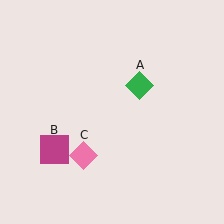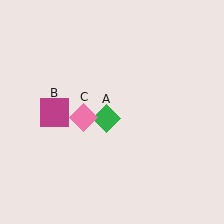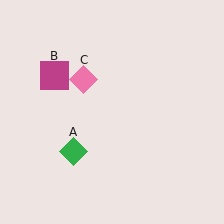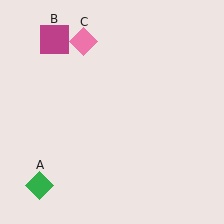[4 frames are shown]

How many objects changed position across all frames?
3 objects changed position: green diamond (object A), magenta square (object B), pink diamond (object C).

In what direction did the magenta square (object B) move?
The magenta square (object B) moved up.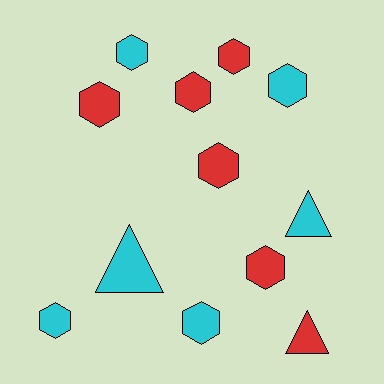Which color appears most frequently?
Cyan, with 6 objects.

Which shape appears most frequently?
Hexagon, with 9 objects.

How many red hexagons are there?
There are 5 red hexagons.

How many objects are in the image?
There are 12 objects.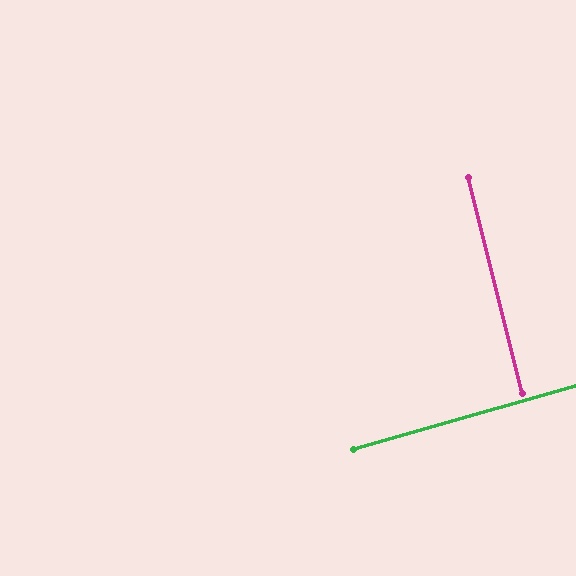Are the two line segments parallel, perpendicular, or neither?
Perpendicular — they meet at approximately 88°.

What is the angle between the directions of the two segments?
Approximately 88 degrees.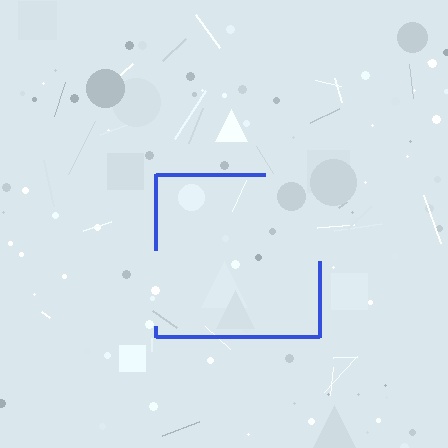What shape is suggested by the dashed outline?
The dashed outline suggests a square.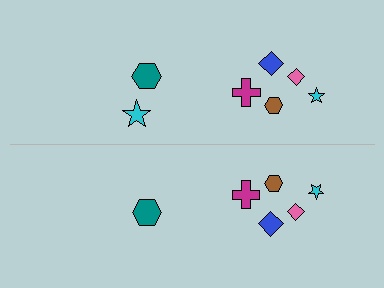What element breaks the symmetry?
A cyan star is missing from the bottom side.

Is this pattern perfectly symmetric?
No, the pattern is not perfectly symmetric. A cyan star is missing from the bottom side.